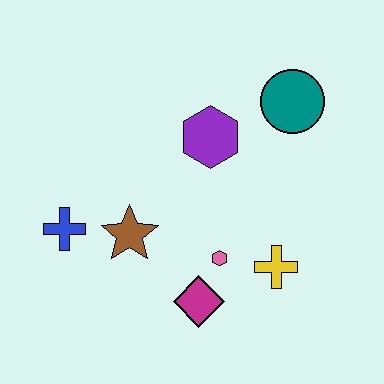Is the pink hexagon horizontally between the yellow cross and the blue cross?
Yes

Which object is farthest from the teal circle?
The blue cross is farthest from the teal circle.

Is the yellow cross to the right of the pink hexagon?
Yes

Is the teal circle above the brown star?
Yes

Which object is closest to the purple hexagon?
The teal circle is closest to the purple hexagon.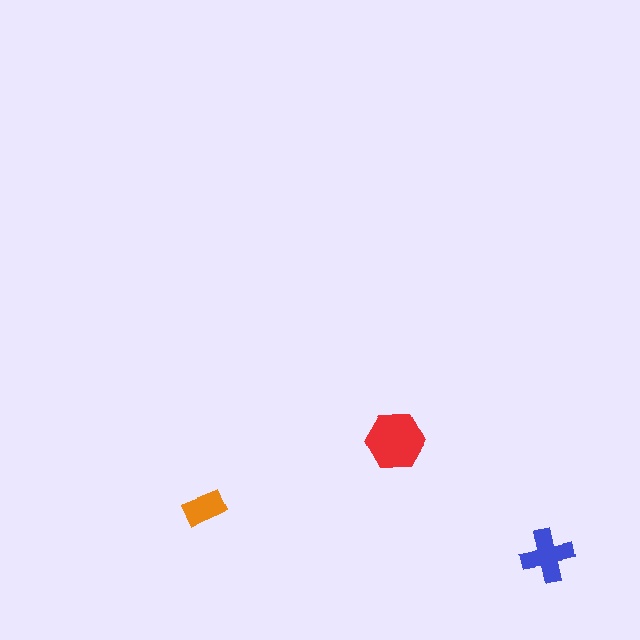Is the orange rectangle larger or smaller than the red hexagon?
Smaller.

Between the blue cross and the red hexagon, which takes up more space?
The red hexagon.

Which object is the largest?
The red hexagon.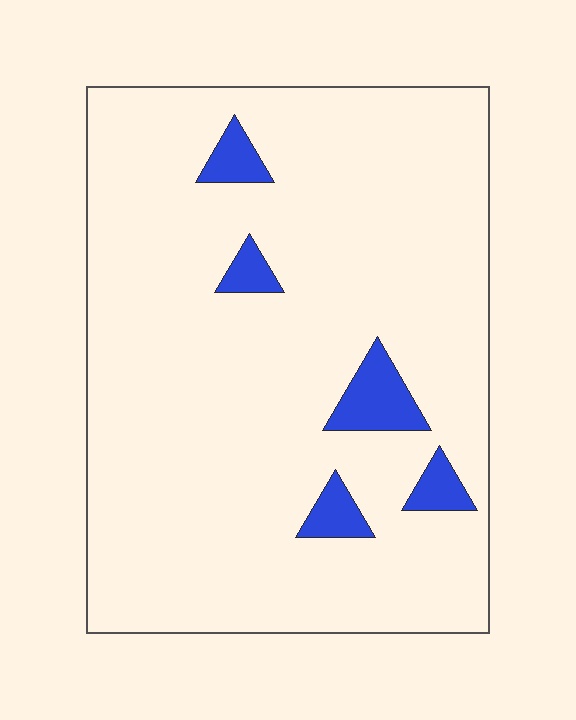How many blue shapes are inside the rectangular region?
5.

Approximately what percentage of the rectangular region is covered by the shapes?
Approximately 5%.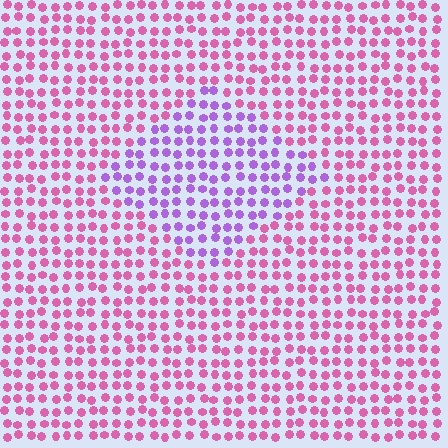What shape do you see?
I see a diamond.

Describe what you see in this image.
The image is filled with small pink elements in a uniform arrangement. A diamond-shaped region is visible where the elements are tinted to a slightly different hue, forming a subtle color boundary.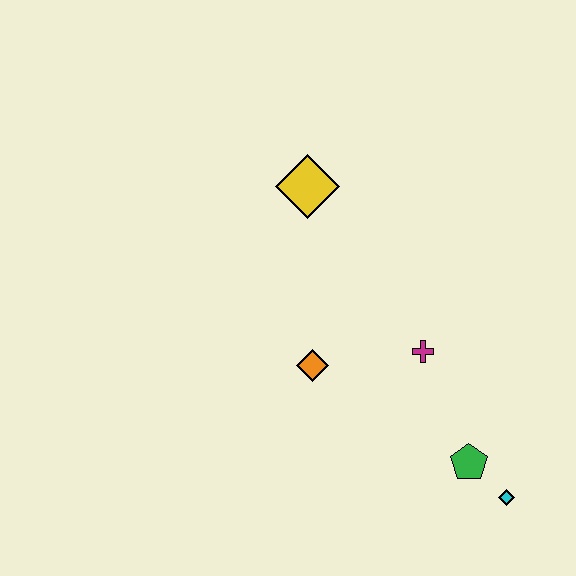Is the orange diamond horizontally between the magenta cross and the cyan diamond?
No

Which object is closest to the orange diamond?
The magenta cross is closest to the orange diamond.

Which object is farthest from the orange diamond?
The cyan diamond is farthest from the orange diamond.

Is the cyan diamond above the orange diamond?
No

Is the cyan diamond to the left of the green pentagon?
No